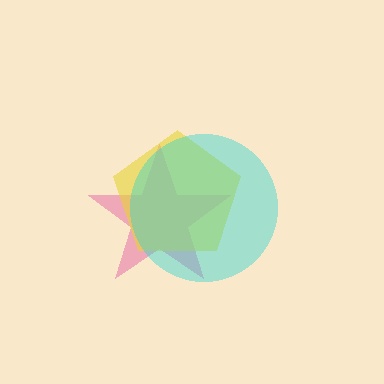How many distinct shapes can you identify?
There are 3 distinct shapes: a pink star, a yellow pentagon, a cyan circle.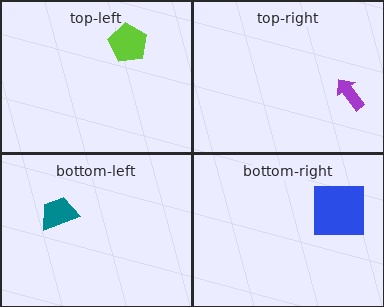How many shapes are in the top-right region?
1.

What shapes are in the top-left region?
The lime pentagon.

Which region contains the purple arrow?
The top-right region.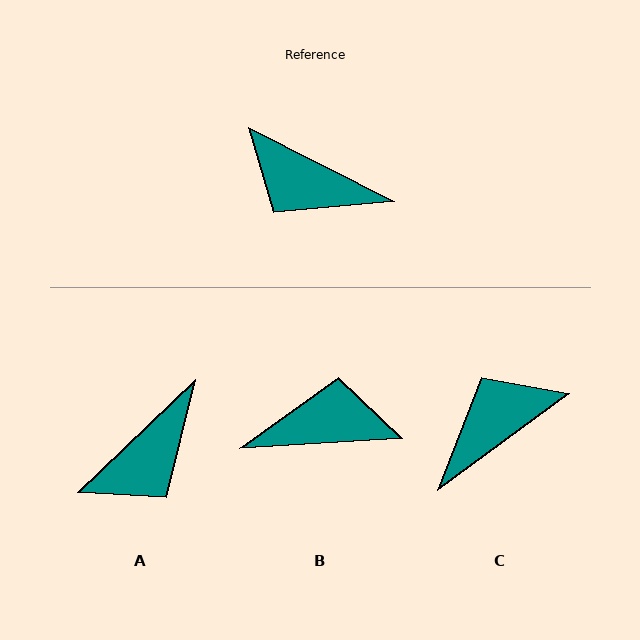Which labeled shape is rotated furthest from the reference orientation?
B, about 150 degrees away.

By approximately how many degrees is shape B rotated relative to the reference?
Approximately 150 degrees clockwise.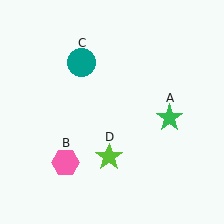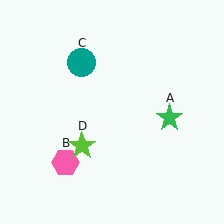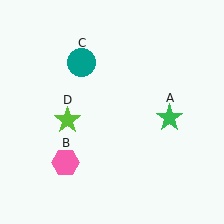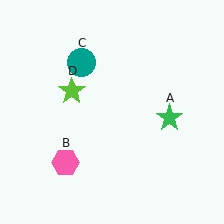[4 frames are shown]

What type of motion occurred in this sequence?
The lime star (object D) rotated clockwise around the center of the scene.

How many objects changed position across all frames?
1 object changed position: lime star (object D).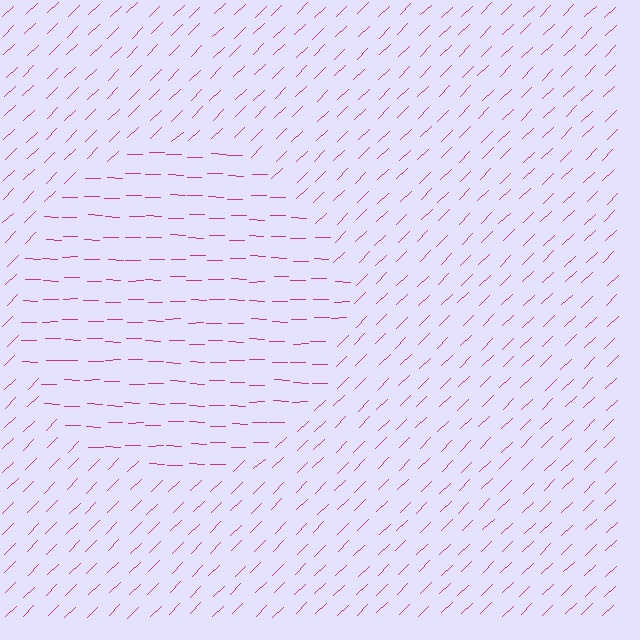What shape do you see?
I see a circle.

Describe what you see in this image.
The image is filled with small magenta line segments. A circle region in the image has lines oriented differently from the surrounding lines, creating a visible texture boundary.